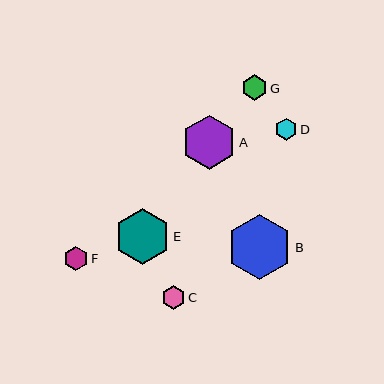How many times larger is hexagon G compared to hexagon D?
Hexagon G is approximately 1.1 times the size of hexagon D.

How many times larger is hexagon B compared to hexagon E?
Hexagon B is approximately 1.2 times the size of hexagon E.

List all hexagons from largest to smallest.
From largest to smallest: B, E, A, G, F, C, D.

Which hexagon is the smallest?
Hexagon D is the smallest with a size of approximately 22 pixels.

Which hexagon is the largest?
Hexagon B is the largest with a size of approximately 65 pixels.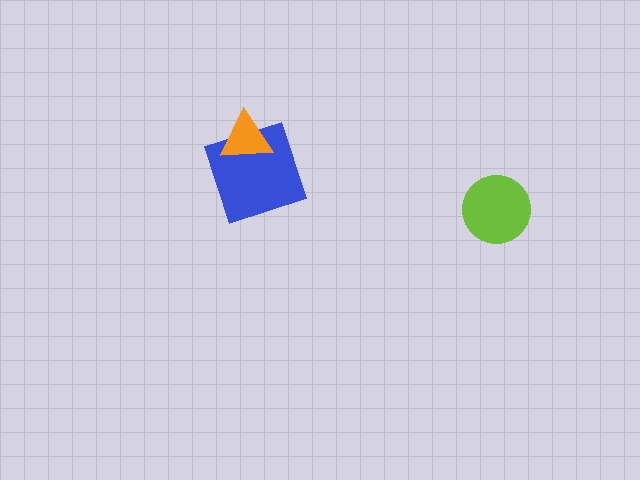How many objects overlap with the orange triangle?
1 object overlaps with the orange triangle.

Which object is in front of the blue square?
The orange triangle is in front of the blue square.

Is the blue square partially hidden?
Yes, it is partially covered by another shape.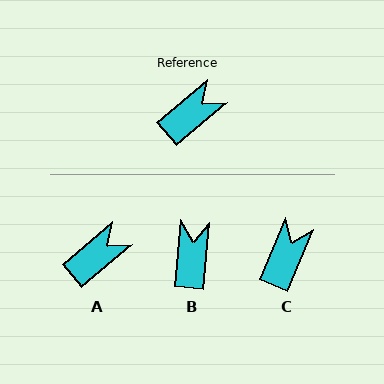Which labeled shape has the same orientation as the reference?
A.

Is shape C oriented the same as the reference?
No, it is off by about 26 degrees.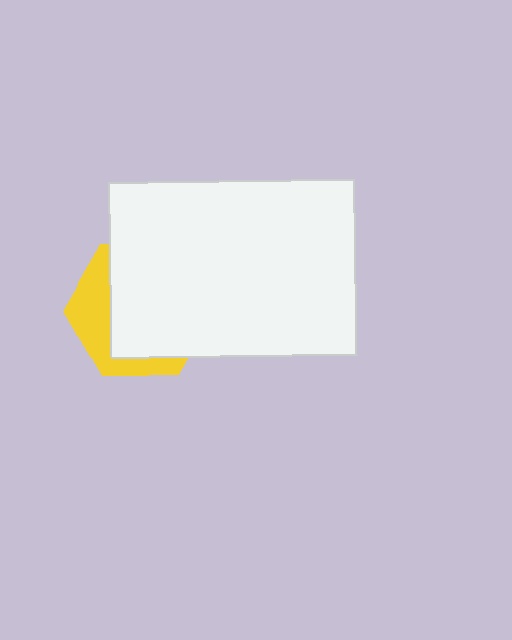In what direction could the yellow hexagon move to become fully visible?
The yellow hexagon could move toward the lower-left. That would shift it out from behind the white rectangle entirely.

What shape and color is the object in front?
The object in front is a white rectangle.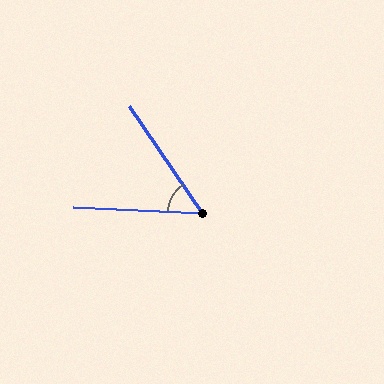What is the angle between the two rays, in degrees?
Approximately 53 degrees.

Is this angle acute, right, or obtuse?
It is acute.